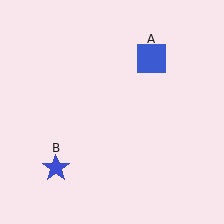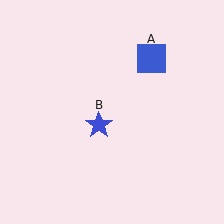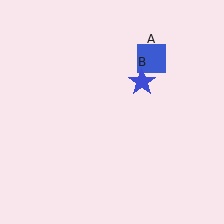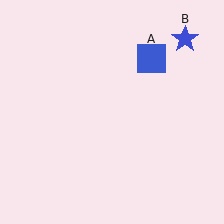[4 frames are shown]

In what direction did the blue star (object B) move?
The blue star (object B) moved up and to the right.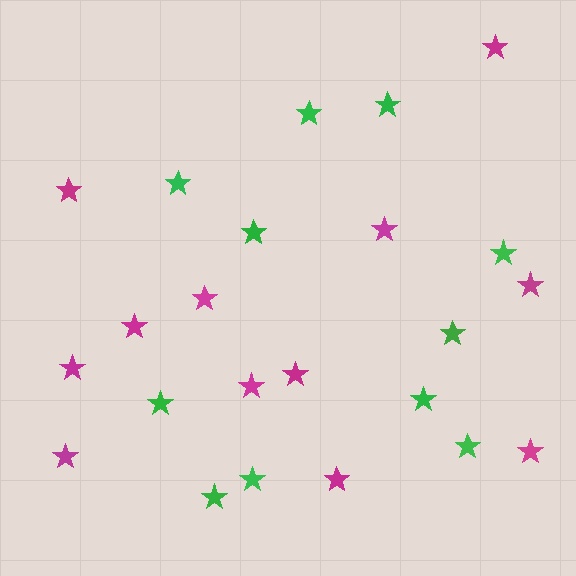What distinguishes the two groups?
There are 2 groups: one group of magenta stars (12) and one group of green stars (11).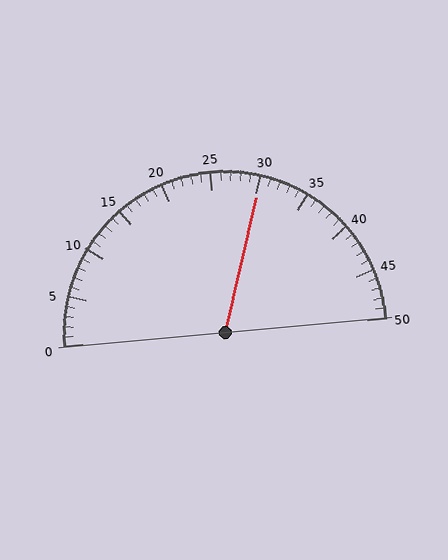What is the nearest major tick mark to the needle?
The nearest major tick mark is 30.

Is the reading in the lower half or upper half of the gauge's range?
The reading is in the upper half of the range (0 to 50).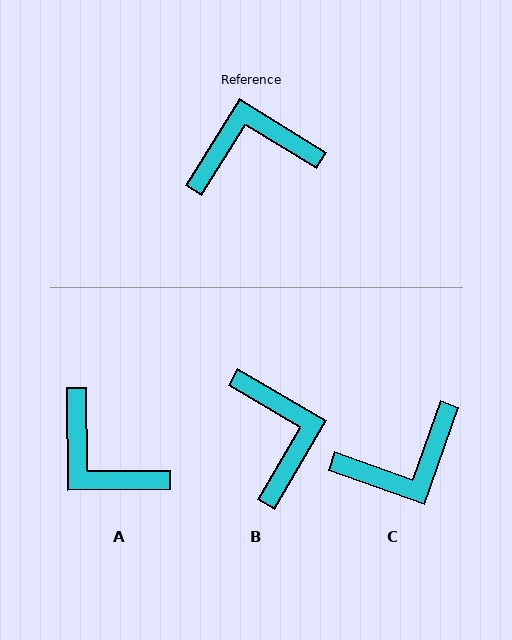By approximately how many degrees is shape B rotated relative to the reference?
Approximately 89 degrees clockwise.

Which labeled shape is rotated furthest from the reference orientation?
C, about 167 degrees away.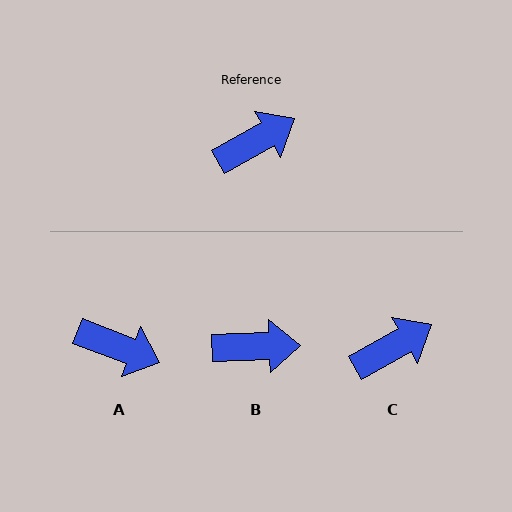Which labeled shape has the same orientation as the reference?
C.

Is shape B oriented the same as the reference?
No, it is off by about 28 degrees.